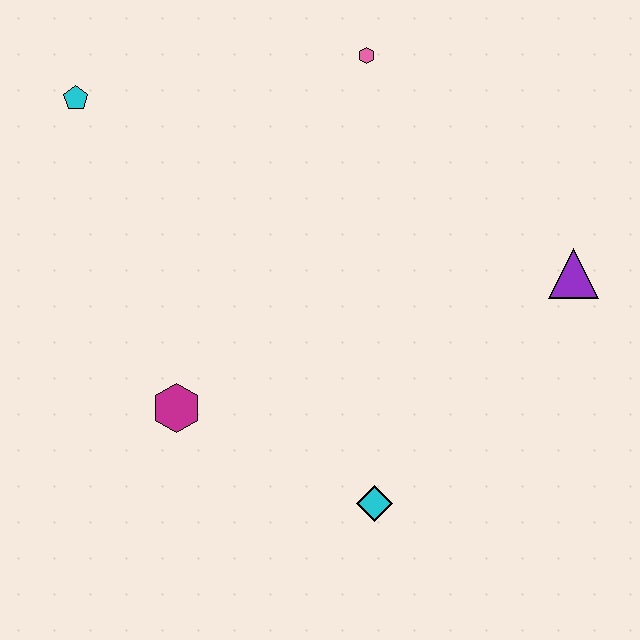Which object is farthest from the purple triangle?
The cyan pentagon is farthest from the purple triangle.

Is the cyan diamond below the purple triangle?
Yes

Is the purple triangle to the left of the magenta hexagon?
No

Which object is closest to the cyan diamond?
The magenta hexagon is closest to the cyan diamond.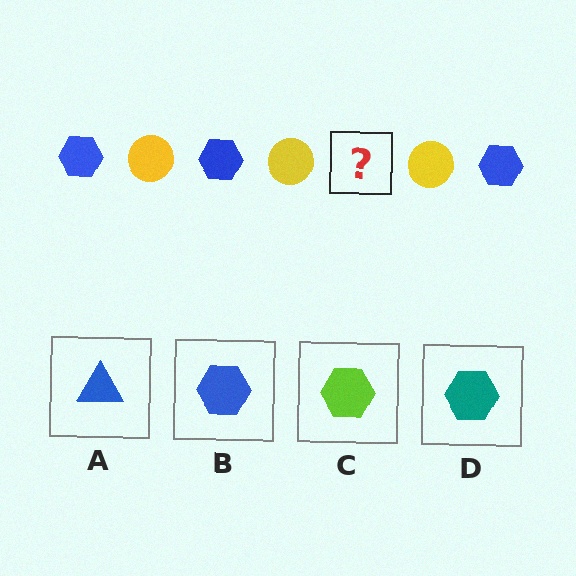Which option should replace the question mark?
Option B.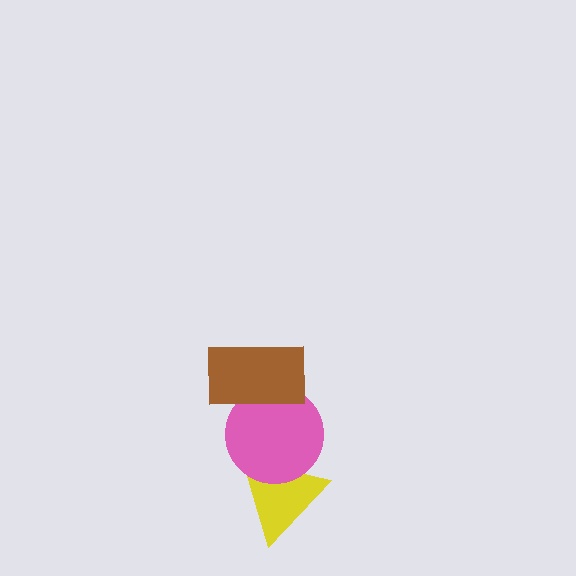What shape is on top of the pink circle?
The brown rectangle is on top of the pink circle.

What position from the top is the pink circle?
The pink circle is 2nd from the top.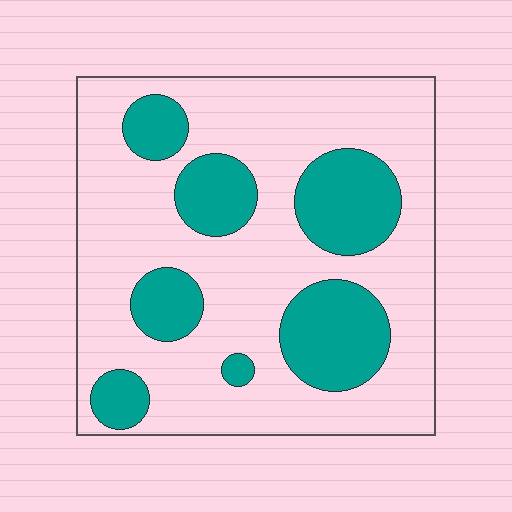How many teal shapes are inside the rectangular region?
7.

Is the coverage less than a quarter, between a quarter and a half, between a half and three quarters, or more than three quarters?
Between a quarter and a half.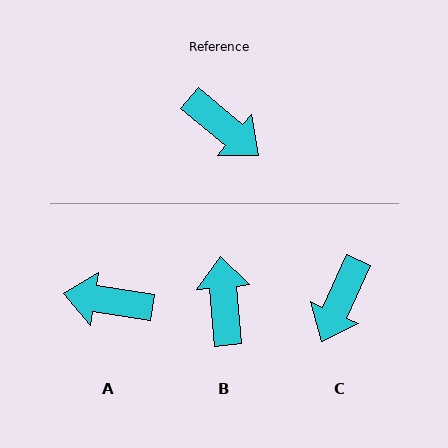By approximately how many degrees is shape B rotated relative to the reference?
Approximately 135 degrees counter-clockwise.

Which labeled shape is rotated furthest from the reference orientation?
A, about 149 degrees away.